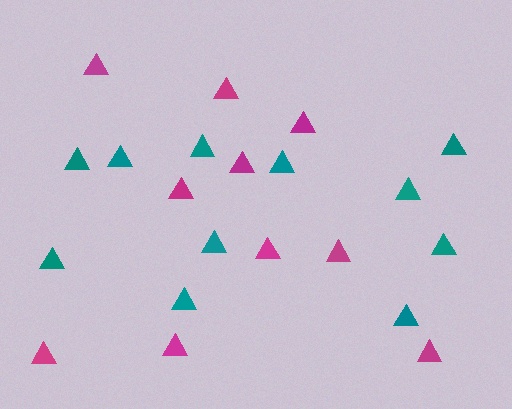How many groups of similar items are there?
There are 2 groups: one group of magenta triangles (10) and one group of teal triangles (11).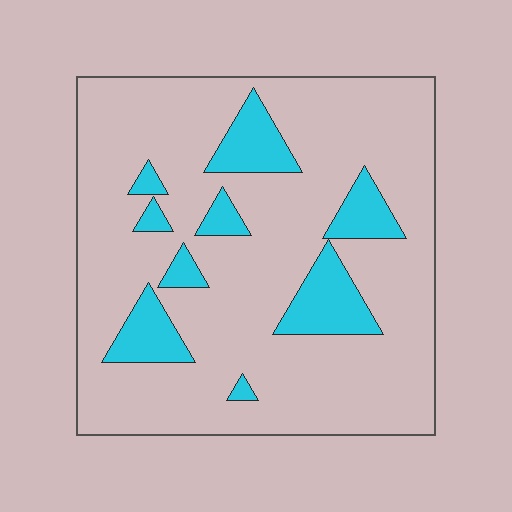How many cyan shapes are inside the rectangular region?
9.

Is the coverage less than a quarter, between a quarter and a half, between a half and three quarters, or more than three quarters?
Less than a quarter.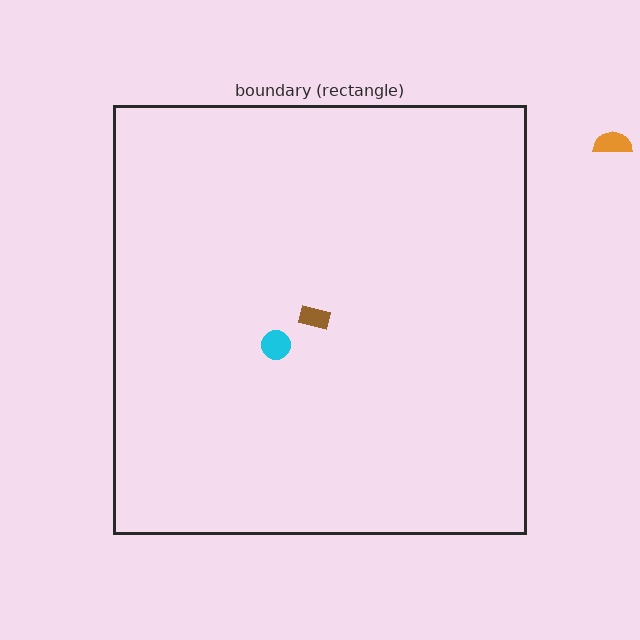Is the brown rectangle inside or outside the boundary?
Inside.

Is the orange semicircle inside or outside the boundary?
Outside.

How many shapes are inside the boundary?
2 inside, 1 outside.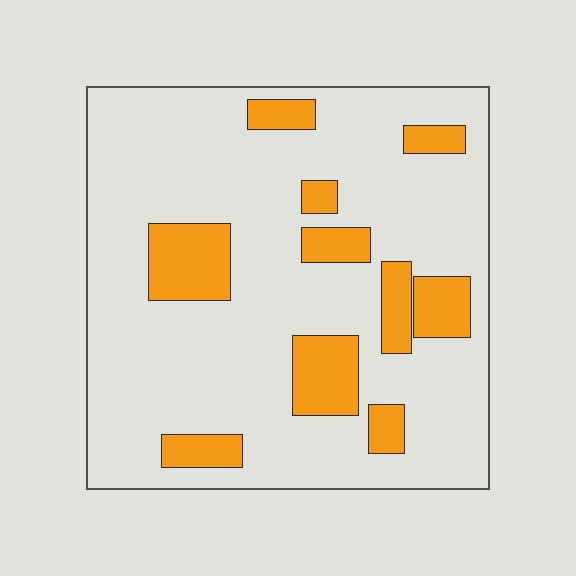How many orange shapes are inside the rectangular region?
10.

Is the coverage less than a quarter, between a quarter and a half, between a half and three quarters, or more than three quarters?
Less than a quarter.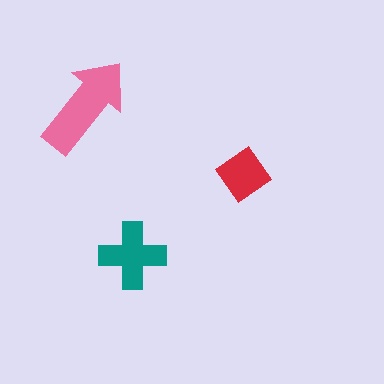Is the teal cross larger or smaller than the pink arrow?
Smaller.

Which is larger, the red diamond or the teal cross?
The teal cross.